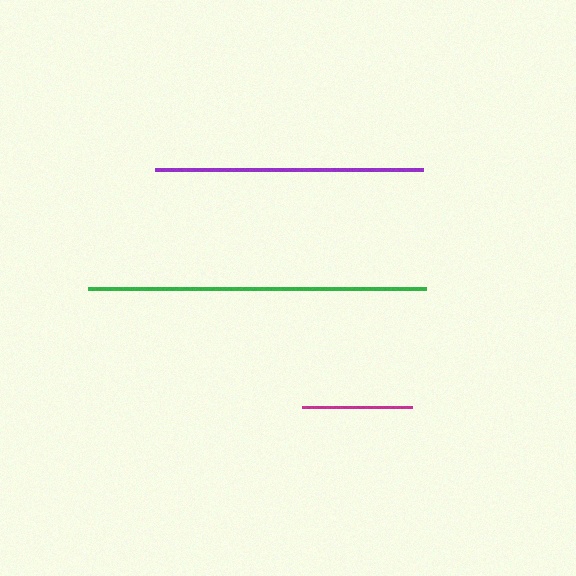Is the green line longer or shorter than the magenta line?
The green line is longer than the magenta line.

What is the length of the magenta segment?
The magenta segment is approximately 110 pixels long.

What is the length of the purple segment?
The purple segment is approximately 268 pixels long.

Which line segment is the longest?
The green line is the longest at approximately 338 pixels.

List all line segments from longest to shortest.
From longest to shortest: green, purple, magenta.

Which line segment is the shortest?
The magenta line is the shortest at approximately 110 pixels.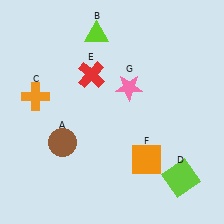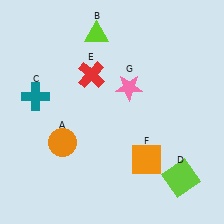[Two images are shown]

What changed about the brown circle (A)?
In Image 1, A is brown. In Image 2, it changed to orange.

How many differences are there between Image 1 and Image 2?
There are 2 differences between the two images.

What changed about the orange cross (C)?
In Image 1, C is orange. In Image 2, it changed to teal.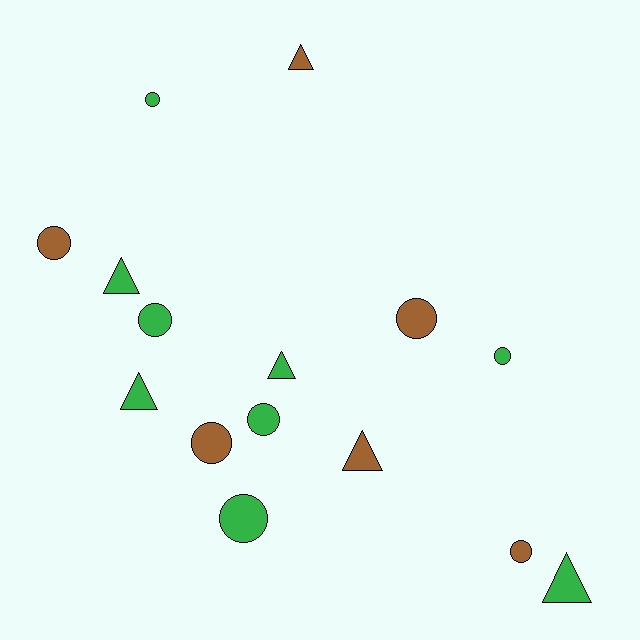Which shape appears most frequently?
Circle, with 9 objects.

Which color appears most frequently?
Green, with 9 objects.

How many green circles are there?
There are 5 green circles.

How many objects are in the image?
There are 15 objects.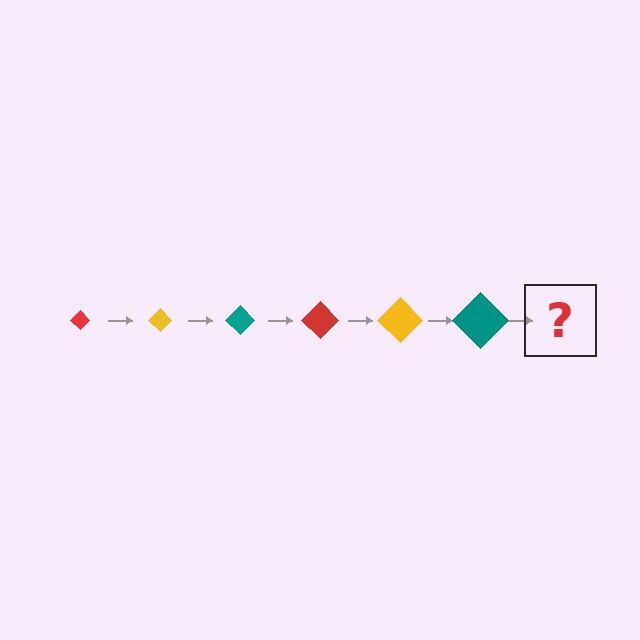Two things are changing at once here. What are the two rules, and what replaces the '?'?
The two rules are that the diamond grows larger each step and the color cycles through red, yellow, and teal. The '?' should be a red diamond, larger than the previous one.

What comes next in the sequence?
The next element should be a red diamond, larger than the previous one.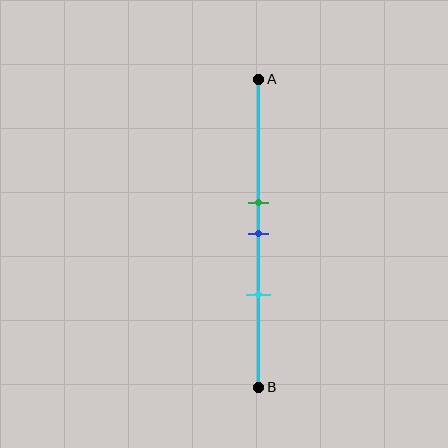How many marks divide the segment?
There are 3 marks dividing the segment.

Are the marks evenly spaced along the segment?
Yes, the marks are approximately evenly spaced.